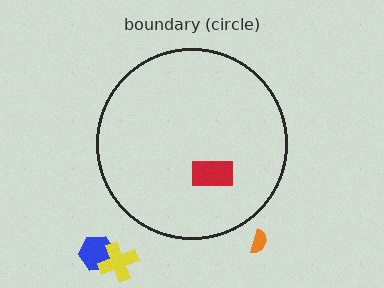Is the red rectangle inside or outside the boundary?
Inside.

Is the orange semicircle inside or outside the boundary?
Outside.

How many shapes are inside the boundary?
1 inside, 3 outside.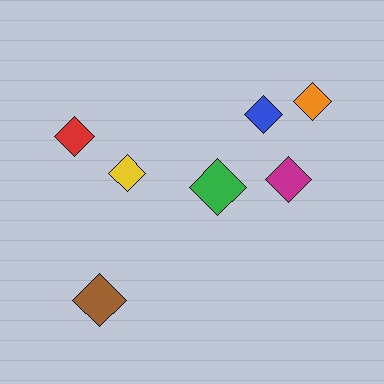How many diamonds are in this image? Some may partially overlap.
There are 7 diamonds.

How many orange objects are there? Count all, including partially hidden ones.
There is 1 orange object.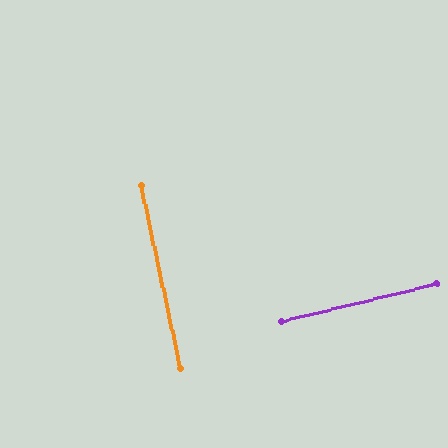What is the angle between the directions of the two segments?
Approximately 89 degrees.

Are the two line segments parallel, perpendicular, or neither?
Perpendicular — they meet at approximately 89°.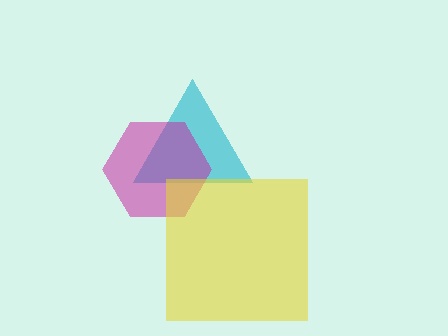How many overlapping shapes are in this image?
There are 3 overlapping shapes in the image.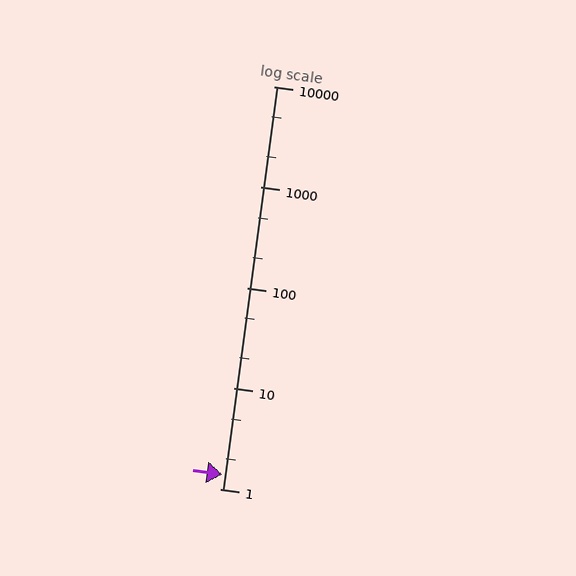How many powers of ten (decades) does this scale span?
The scale spans 4 decades, from 1 to 10000.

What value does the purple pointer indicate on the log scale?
The pointer indicates approximately 1.4.